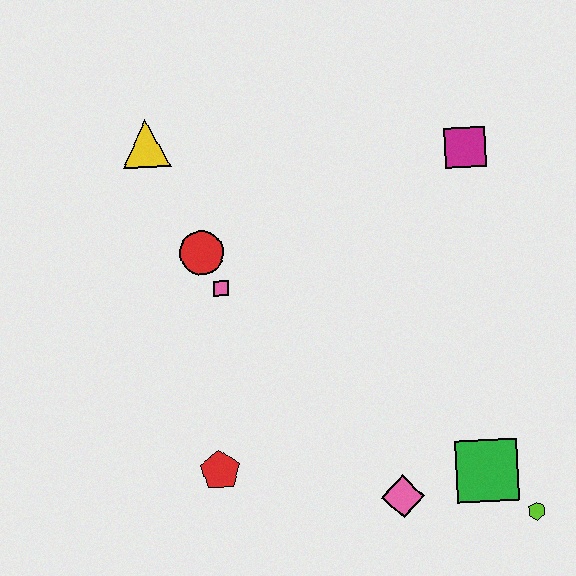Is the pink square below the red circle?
Yes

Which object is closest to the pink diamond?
The green square is closest to the pink diamond.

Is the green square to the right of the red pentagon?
Yes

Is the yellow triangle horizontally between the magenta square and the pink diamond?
No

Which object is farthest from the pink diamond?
The yellow triangle is farthest from the pink diamond.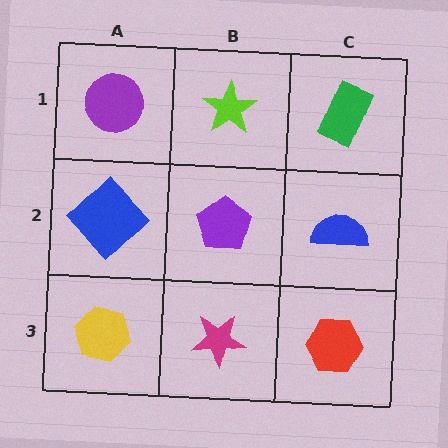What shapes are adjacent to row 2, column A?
A purple circle (row 1, column A), a yellow hexagon (row 3, column A), a purple pentagon (row 2, column B).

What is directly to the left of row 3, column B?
A yellow hexagon.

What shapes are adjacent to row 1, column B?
A purple pentagon (row 2, column B), a purple circle (row 1, column A), a green rectangle (row 1, column C).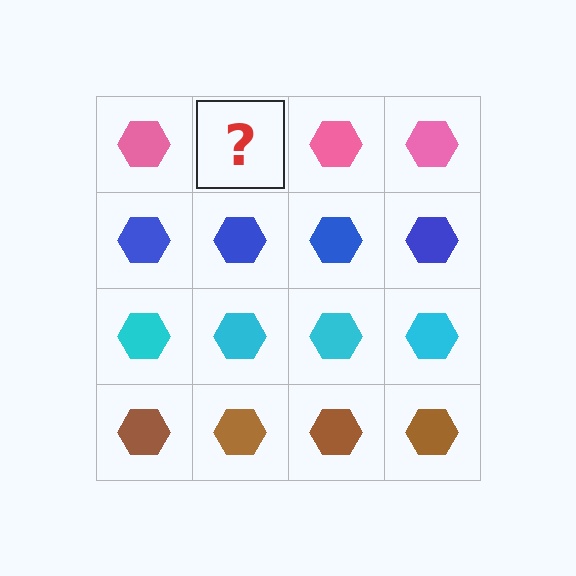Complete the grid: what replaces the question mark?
The question mark should be replaced with a pink hexagon.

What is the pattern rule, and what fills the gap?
The rule is that each row has a consistent color. The gap should be filled with a pink hexagon.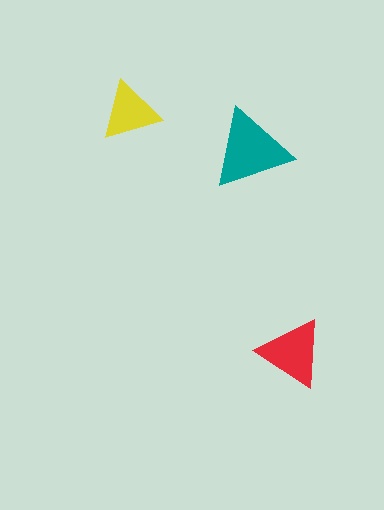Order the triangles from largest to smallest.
the teal one, the red one, the yellow one.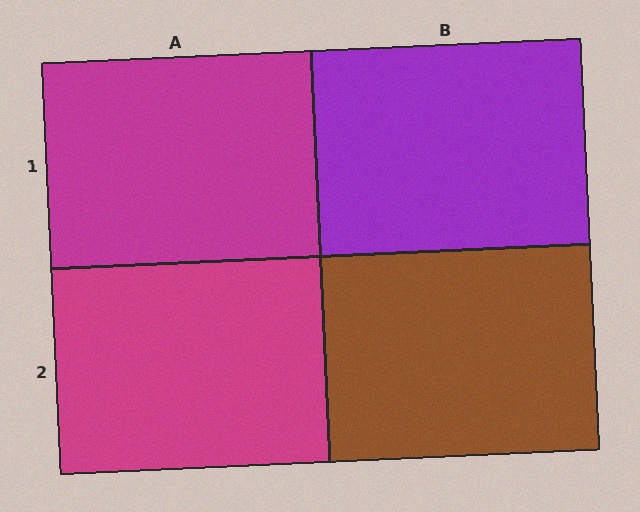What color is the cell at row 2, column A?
Magenta.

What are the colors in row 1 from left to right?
Magenta, purple.